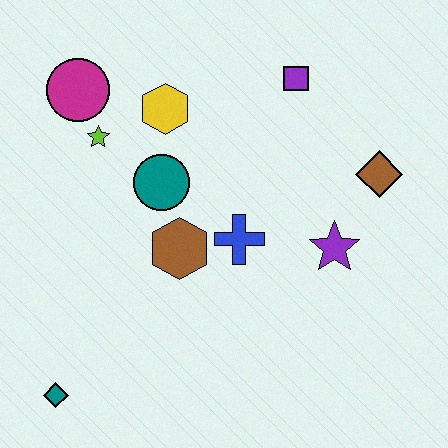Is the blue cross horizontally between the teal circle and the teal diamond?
No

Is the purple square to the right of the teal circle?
Yes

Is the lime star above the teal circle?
Yes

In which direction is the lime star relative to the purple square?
The lime star is to the left of the purple square.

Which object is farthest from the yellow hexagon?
The teal diamond is farthest from the yellow hexagon.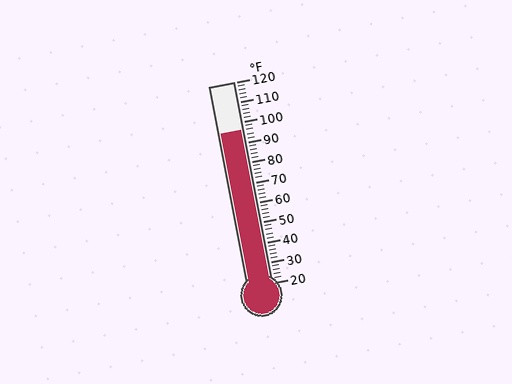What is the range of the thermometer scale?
The thermometer scale ranges from 20°F to 120°F.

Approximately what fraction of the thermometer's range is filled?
The thermometer is filled to approximately 75% of its range.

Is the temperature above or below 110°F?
The temperature is below 110°F.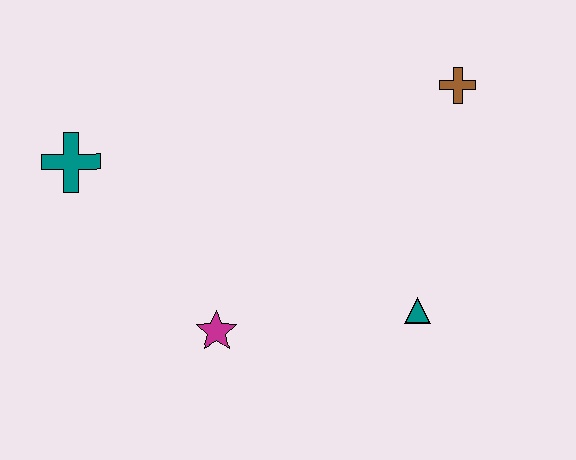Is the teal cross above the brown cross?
No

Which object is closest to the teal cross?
The magenta star is closest to the teal cross.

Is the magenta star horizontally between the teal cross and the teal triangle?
Yes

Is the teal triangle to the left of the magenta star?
No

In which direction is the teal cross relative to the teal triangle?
The teal cross is to the left of the teal triangle.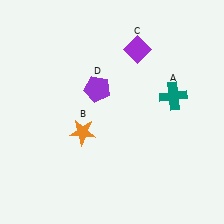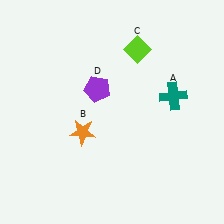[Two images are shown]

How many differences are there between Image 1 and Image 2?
There is 1 difference between the two images.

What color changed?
The diamond (C) changed from purple in Image 1 to lime in Image 2.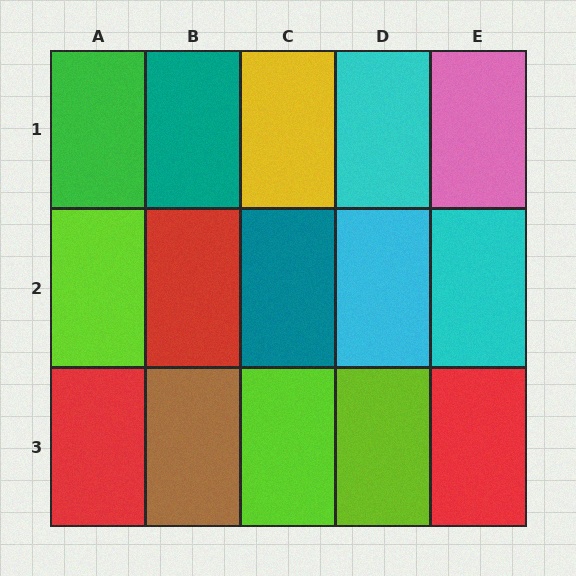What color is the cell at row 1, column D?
Cyan.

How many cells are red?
3 cells are red.